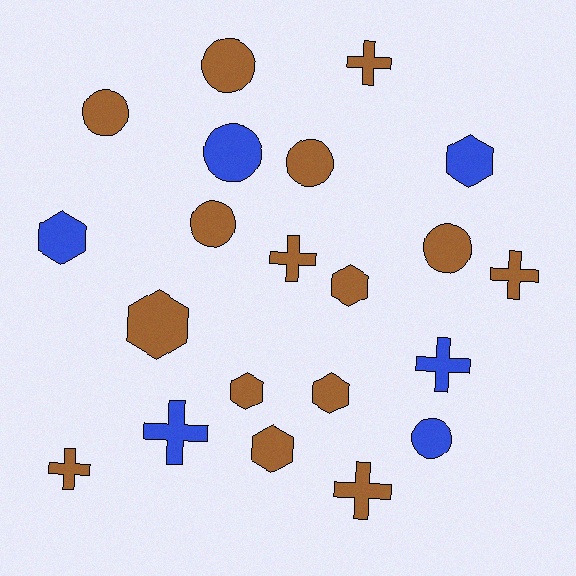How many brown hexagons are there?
There are 5 brown hexagons.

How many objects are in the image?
There are 21 objects.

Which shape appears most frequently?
Cross, with 7 objects.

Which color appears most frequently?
Brown, with 15 objects.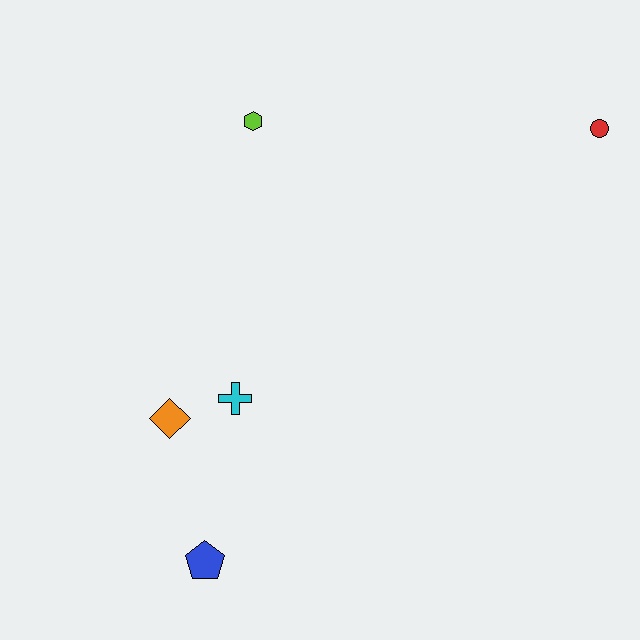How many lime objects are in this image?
There is 1 lime object.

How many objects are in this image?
There are 5 objects.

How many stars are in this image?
There are no stars.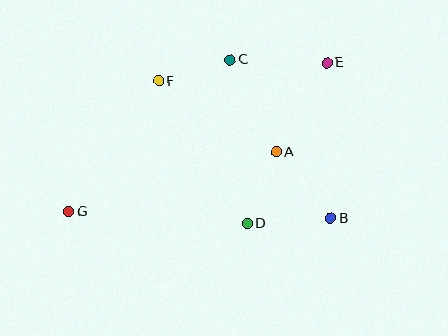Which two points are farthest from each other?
Points E and G are farthest from each other.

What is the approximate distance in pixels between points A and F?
The distance between A and F is approximately 138 pixels.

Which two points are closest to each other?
Points C and F are closest to each other.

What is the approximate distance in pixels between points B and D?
The distance between B and D is approximately 83 pixels.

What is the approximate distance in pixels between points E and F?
The distance between E and F is approximately 169 pixels.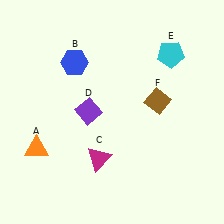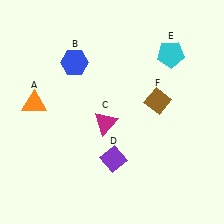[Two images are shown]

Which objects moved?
The objects that moved are: the orange triangle (A), the magenta triangle (C), the purple diamond (D).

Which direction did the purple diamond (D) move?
The purple diamond (D) moved down.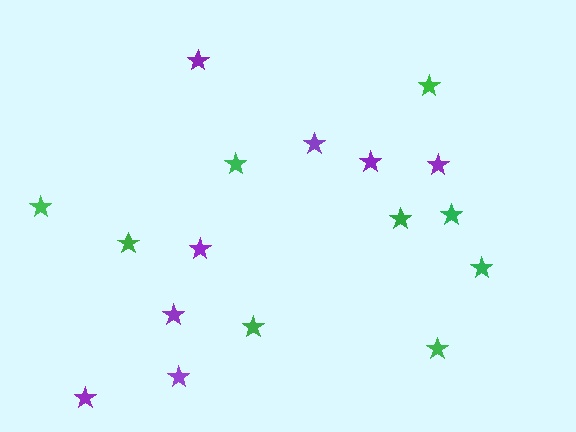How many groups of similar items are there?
There are 2 groups: one group of green stars (9) and one group of purple stars (8).